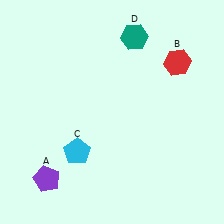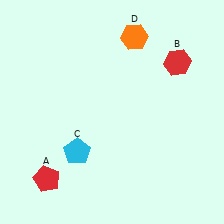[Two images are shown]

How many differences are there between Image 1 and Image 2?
There are 2 differences between the two images.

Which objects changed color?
A changed from purple to red. D changed from teal to orange.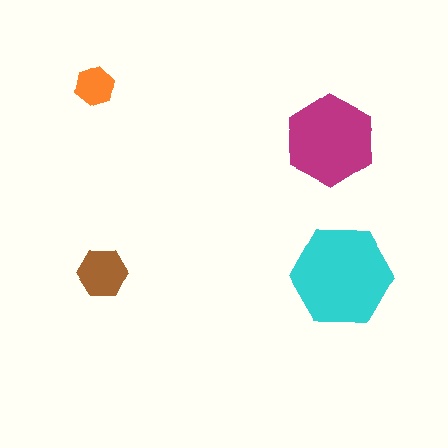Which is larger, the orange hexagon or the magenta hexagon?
The magenta one.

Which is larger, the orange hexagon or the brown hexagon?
The brown one.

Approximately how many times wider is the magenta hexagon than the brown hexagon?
About 2 times wider.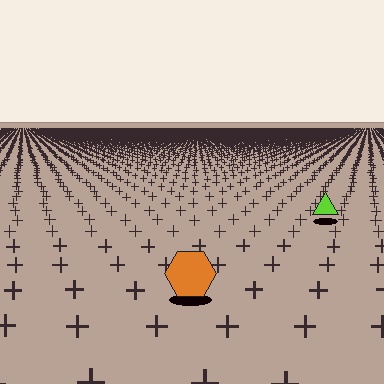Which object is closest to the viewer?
The orange hexagon is closest. The texture marks near it are larger and more spread out.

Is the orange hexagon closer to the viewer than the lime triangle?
Yes. The orange hexagon is closer — you can tell from the texture gradient: the ground texture is coarser near it.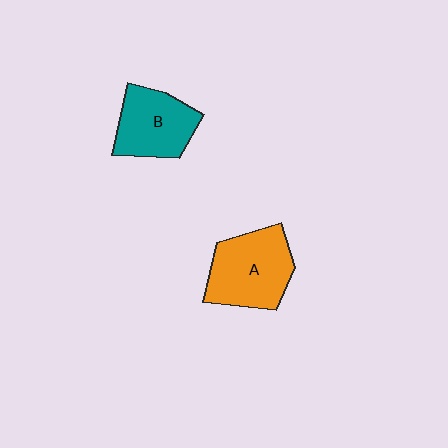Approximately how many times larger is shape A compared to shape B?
Approximately 1.2 times.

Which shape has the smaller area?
Shape B (teal).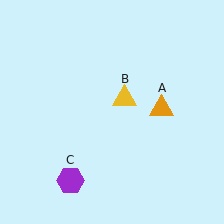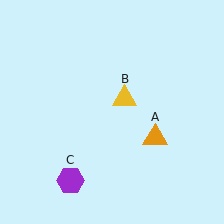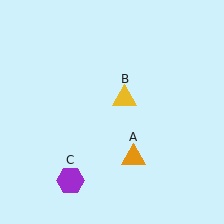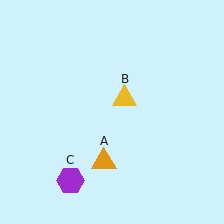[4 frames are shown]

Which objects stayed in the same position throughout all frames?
Yellow triangle (object B) and purple hexagon (object C) remained stationary.